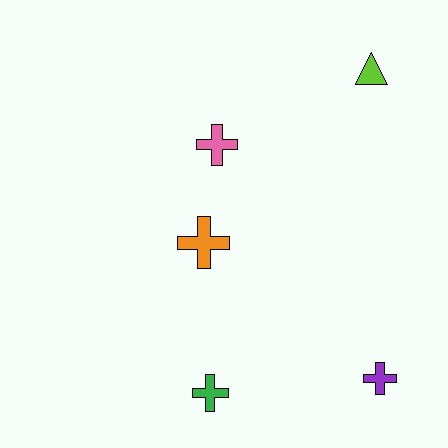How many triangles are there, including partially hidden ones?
There is 1 triangle.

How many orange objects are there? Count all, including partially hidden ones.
There is 1 orange object.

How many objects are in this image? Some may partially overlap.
There are 5 objects.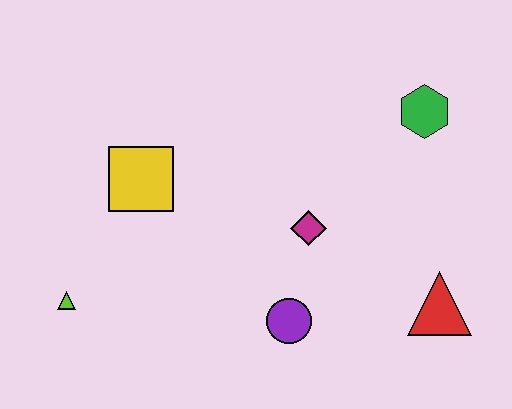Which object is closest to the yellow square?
The lime triangle is closest to the yellow square.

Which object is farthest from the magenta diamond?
The lime triangle is farthest from the magenta diamond.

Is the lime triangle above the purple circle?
Yes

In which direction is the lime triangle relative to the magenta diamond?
The lime triangle is to the left of the magenta diamond.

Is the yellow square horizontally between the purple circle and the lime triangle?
Yes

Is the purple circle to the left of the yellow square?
No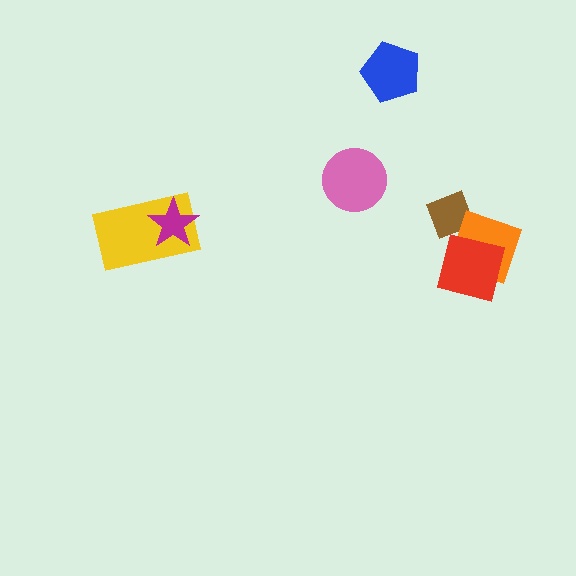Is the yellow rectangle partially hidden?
Yes, it is partially covered by another shape.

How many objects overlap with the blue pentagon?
0 objects overlap with the blue pentagon.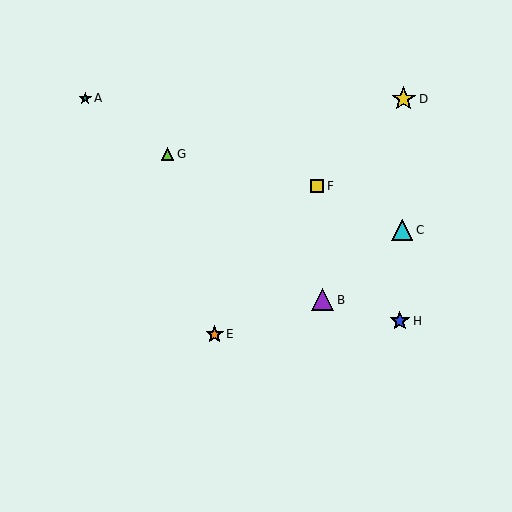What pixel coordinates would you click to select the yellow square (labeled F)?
Click at (317, 186) to select the yellow square F.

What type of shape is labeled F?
Shape F is a yellow square.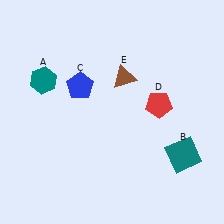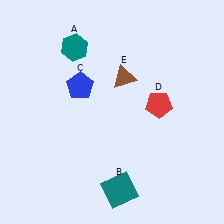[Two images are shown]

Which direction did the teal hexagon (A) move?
The teal hexagon (A) moved up.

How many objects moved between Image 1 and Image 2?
2 objects moved between the two images.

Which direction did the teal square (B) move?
The teal square (B) moved left.